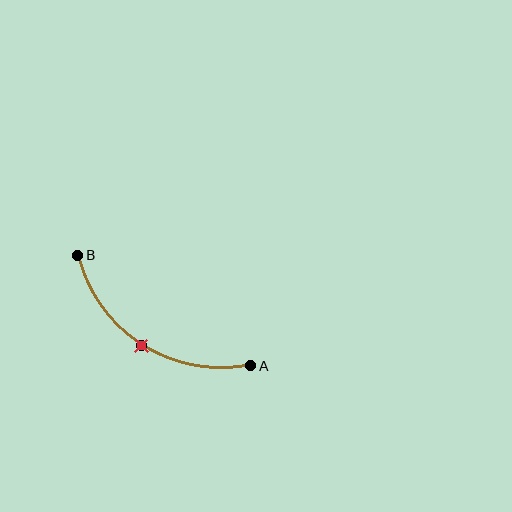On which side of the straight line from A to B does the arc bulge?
The arc bulges below the straight line connecting A and B.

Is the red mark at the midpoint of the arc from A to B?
Yes. The red mark lies on the arc at equal arc-length from both A and B — it is the arc midpoint.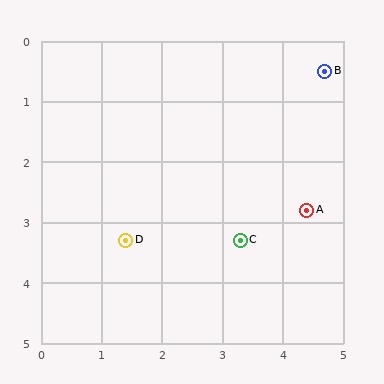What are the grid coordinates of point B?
Point B is at approximately (4.7, 0.5).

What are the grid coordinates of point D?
Point D is at approximately (1.4, 3.3).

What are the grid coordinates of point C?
Point C is at approximately (3.3, 3.3).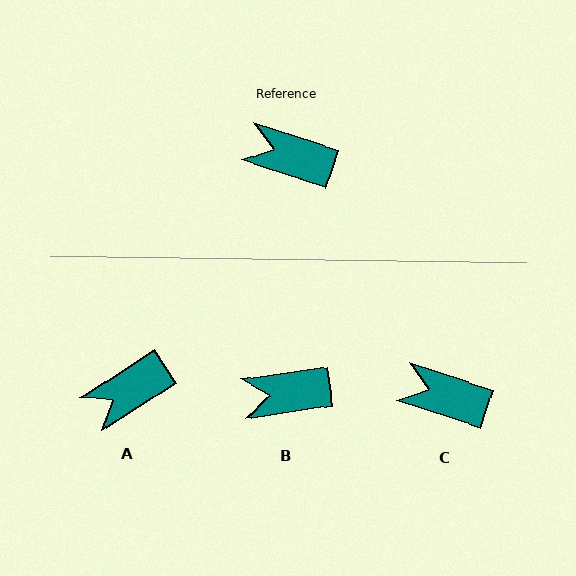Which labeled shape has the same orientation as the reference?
C.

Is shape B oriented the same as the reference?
No, it is off by about 26 degrees.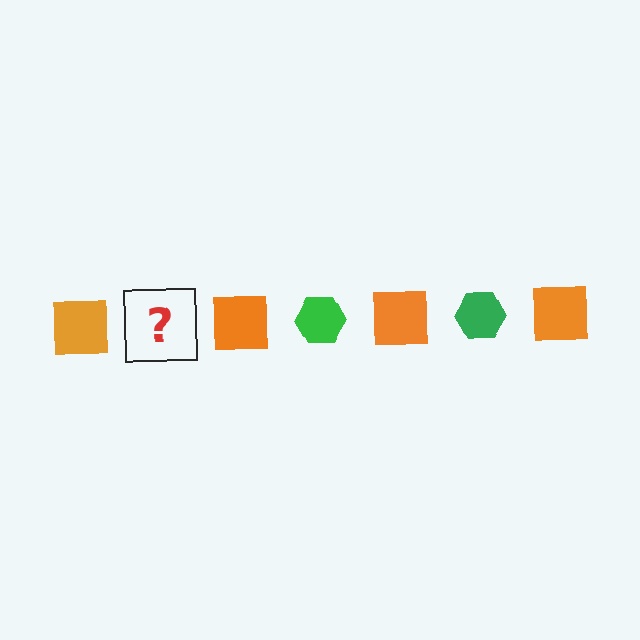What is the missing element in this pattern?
The missing element is a green hexagon.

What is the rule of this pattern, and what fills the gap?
The rule is that the pattern alternates between orange square and green hexagon. The gap should be filled with a green hexagon.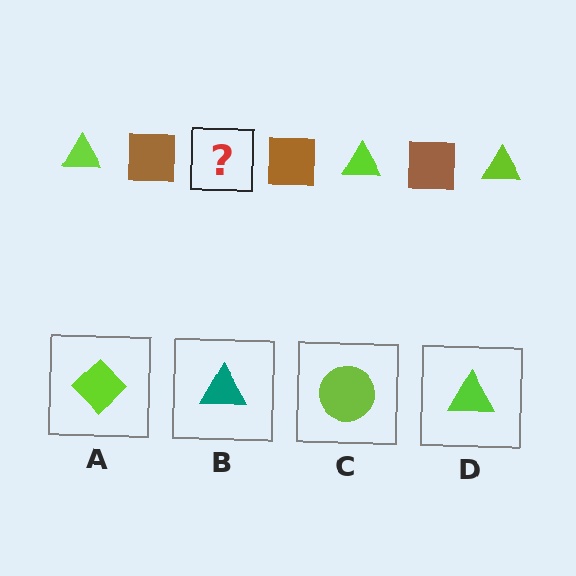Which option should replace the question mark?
Option D.